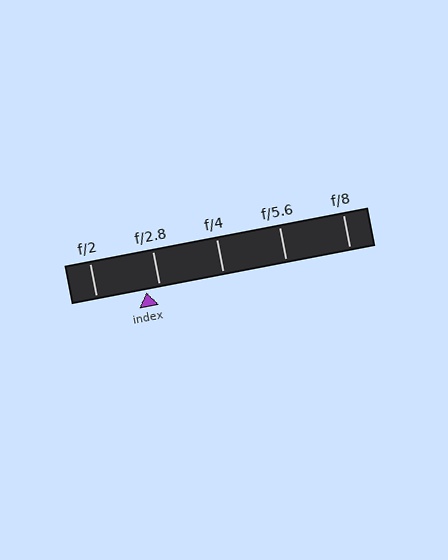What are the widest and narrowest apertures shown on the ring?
The widest aperture shown is f/2 and the narrowest is f/8.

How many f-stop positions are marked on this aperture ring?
There are 5 f-stop positions marked.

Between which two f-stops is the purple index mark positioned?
The index mark is between f/2 and f/2.8.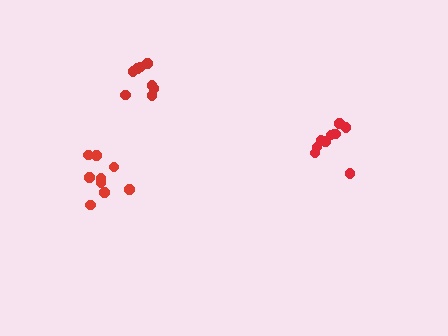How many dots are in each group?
Group 1: 8 dots, Group 2: 10 dots, Group 3: 9 dots (27 total).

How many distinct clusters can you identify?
There are 3 distinct clusters.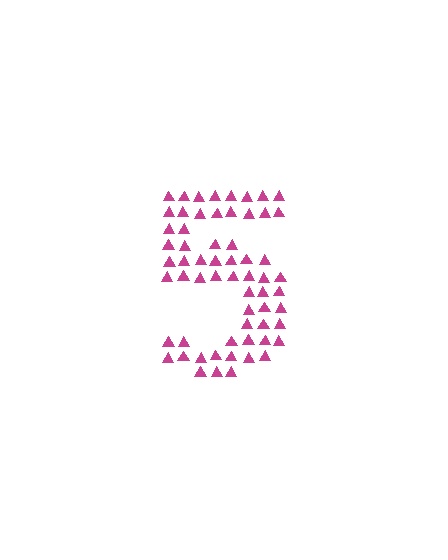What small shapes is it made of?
It is made of small triangles.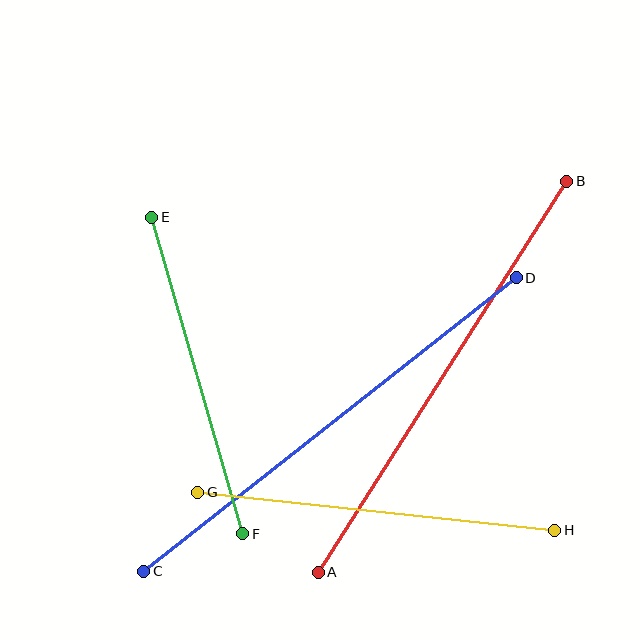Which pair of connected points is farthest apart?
Points C and D are farthest apart.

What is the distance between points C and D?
The distance is approximately 474 pixels.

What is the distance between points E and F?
The distance is approximately 329 pixels.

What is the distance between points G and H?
The distance is approximately 359 pixels.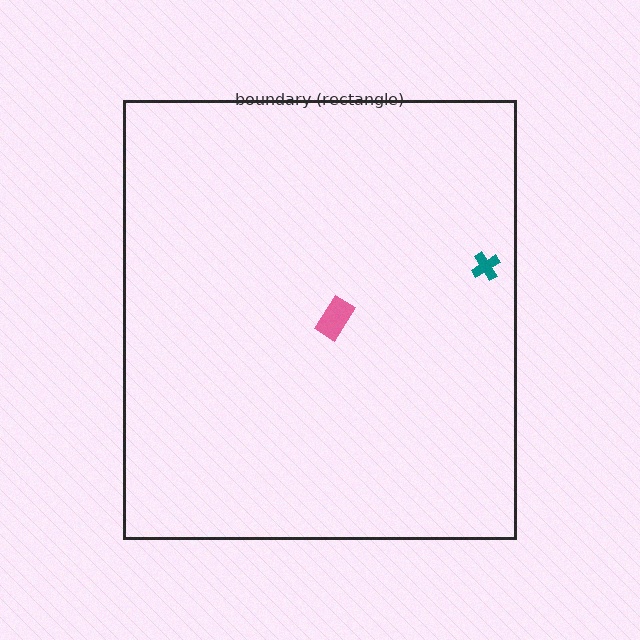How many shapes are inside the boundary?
2 inside, 0 outside.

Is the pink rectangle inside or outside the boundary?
Inside.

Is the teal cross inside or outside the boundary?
Inside.